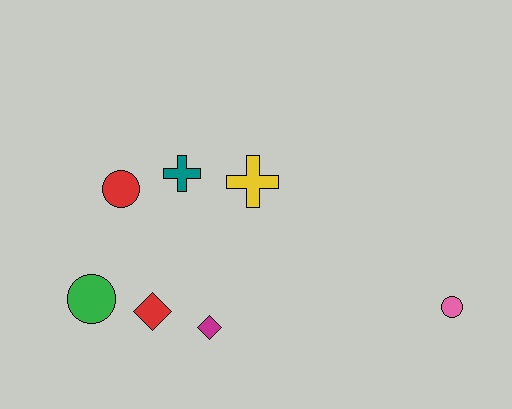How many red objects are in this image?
There are 2 red objects.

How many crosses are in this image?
There are 2 crosses.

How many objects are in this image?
There are 7 objects.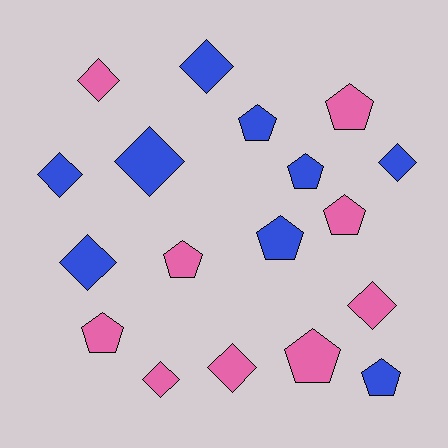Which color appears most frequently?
Pink, with 9 objects.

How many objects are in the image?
There are 18 objects.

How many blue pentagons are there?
There are 4 blue pentagons.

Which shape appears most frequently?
Pentagon, with 9 objects.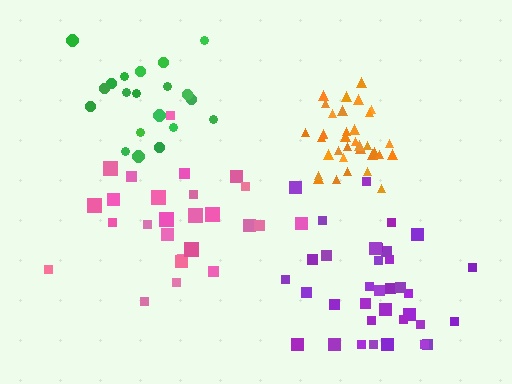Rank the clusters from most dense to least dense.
orange, purple, green, pink.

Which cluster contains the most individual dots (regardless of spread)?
Orange (35).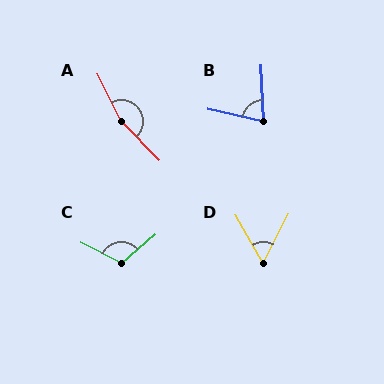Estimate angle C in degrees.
Approximately 113 degrees.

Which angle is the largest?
A, at approximately 162 degrees.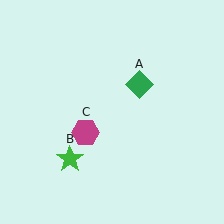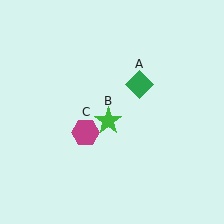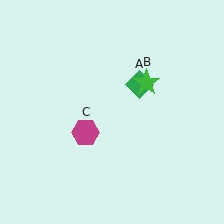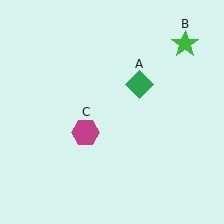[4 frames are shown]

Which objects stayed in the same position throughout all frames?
Green diamond (object A) and magenta hexagon (object C) remained stationary.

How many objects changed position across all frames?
1 object changed position: green star (object B).